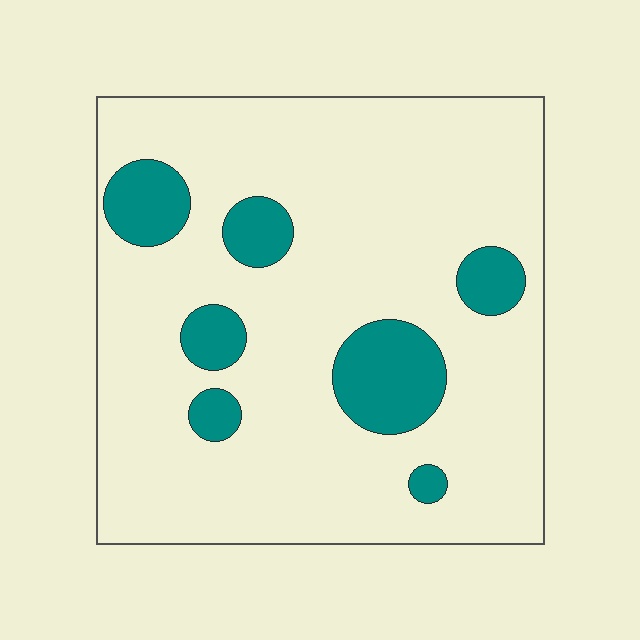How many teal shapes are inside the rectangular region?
7.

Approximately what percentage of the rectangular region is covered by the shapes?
Approximately 15%.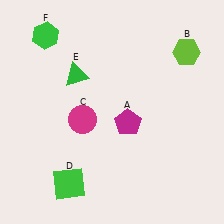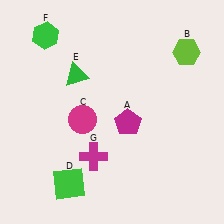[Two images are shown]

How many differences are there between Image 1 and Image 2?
There is 1 difference between the two images.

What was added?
A magenta cross (G) was added in Image 2.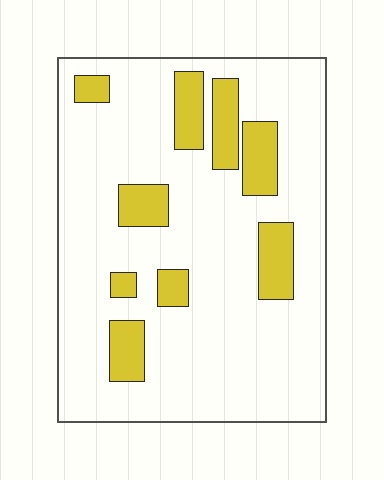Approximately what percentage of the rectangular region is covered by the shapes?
Approximately 20%.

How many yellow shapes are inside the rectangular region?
9.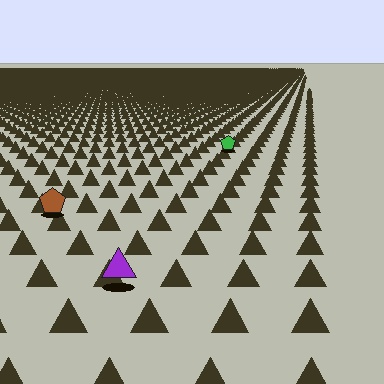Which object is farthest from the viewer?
The green pentagon is farthest from the viewer. It appears smaller and the ground texture around it is denser.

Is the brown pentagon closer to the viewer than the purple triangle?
No. The purple triangle is closer — you can tell from the texture gradient: the ground texture is coarser near it.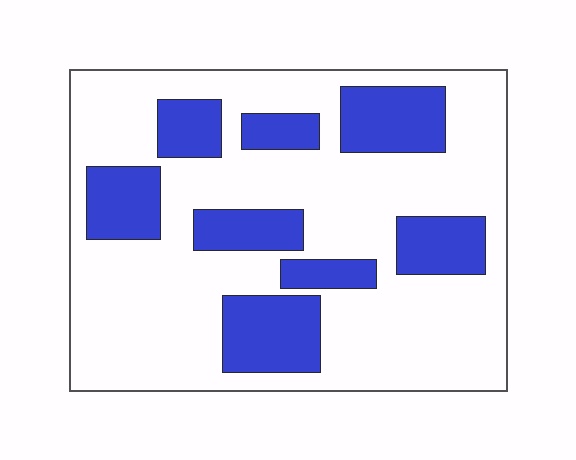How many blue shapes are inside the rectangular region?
8.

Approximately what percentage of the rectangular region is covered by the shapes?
Approximately 30%.